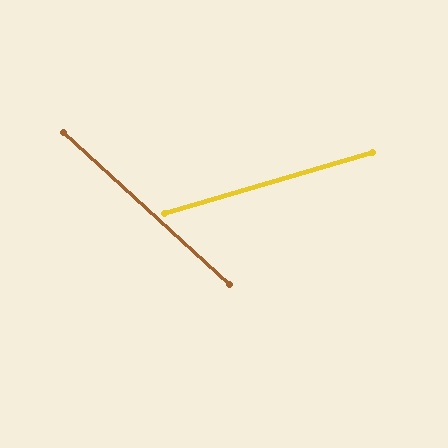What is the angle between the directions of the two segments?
Approximately 59 degrees.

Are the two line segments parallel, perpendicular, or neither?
Neither parallel nor perpendicular — they differ by about 59°.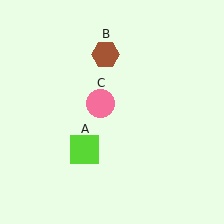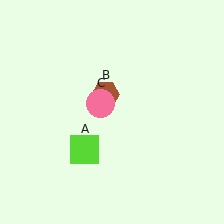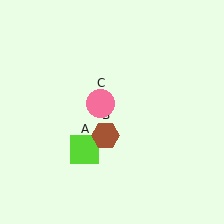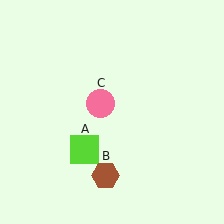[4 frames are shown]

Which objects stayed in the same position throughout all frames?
Lime square (object A) and pink circle (object C) remained stationary.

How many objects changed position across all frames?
1 object changed position: brown hexagon (object B).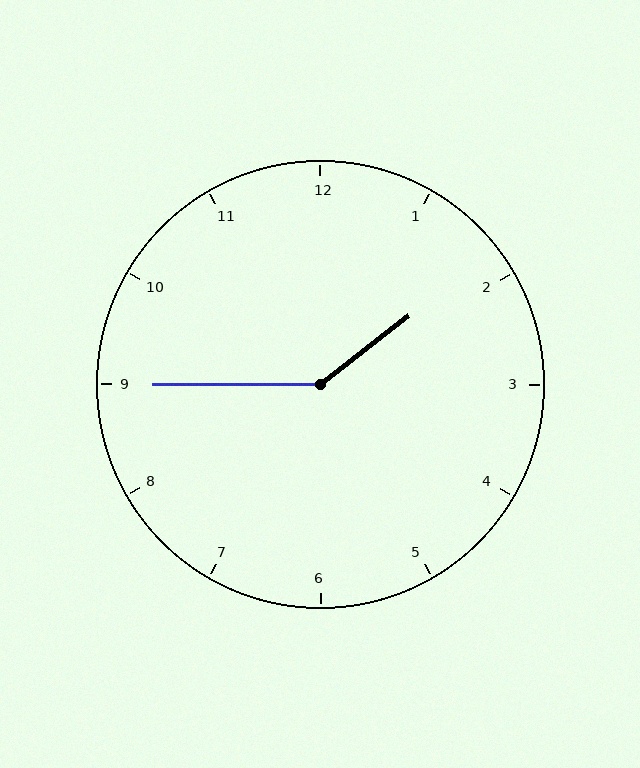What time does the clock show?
1:45.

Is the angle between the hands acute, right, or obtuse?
It is obtuse.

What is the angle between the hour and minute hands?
Approximately 142 degrees.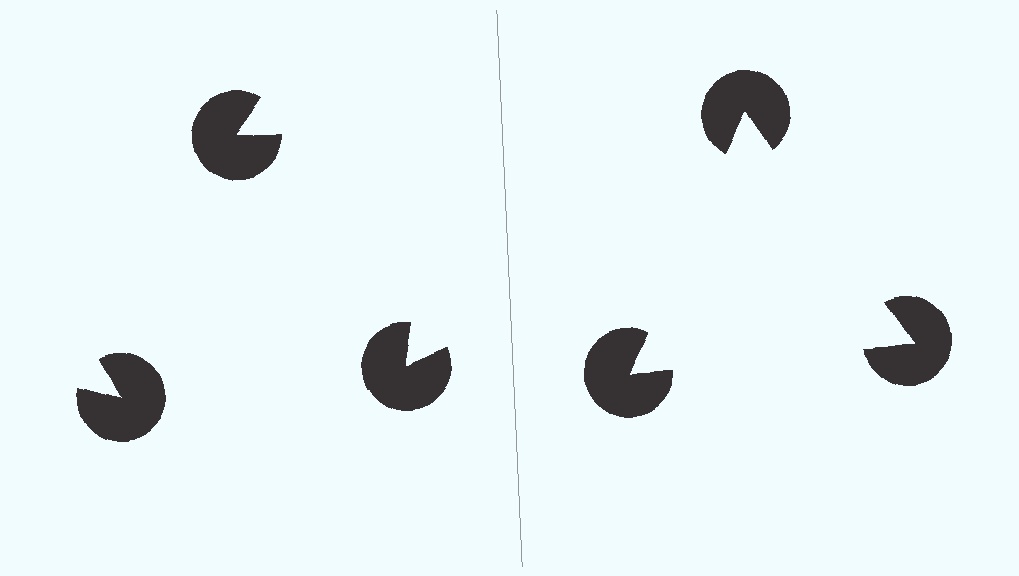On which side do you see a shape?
An illusory triangle appears on the right side. On the left side the wedge cuts are rotated, so no coherent shape forms.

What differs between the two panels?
The pac-man discs are positioned identically on both sides; only the wedge orientations differ. On the right they align to a triangle; on the left they are misaligned.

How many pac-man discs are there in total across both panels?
6 — 3 on each side.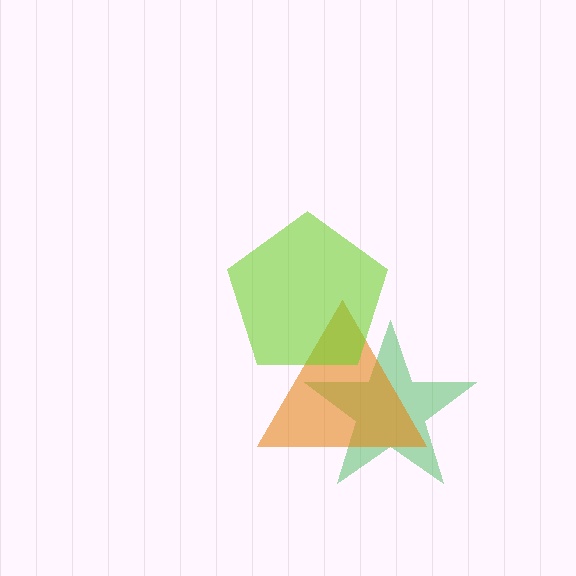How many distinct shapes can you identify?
There are 3 distinct shapes: a green star, an orange triangle, a lime pentagon.